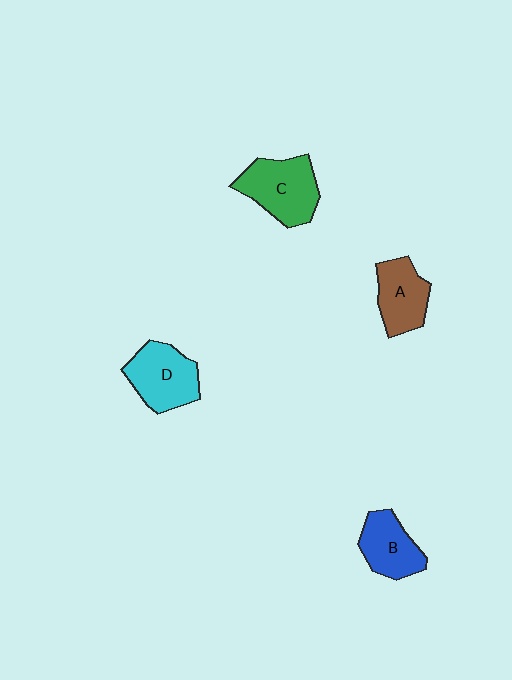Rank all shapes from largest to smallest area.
From largest to smallest: C (green), D (cyan), A (brown), B (blue).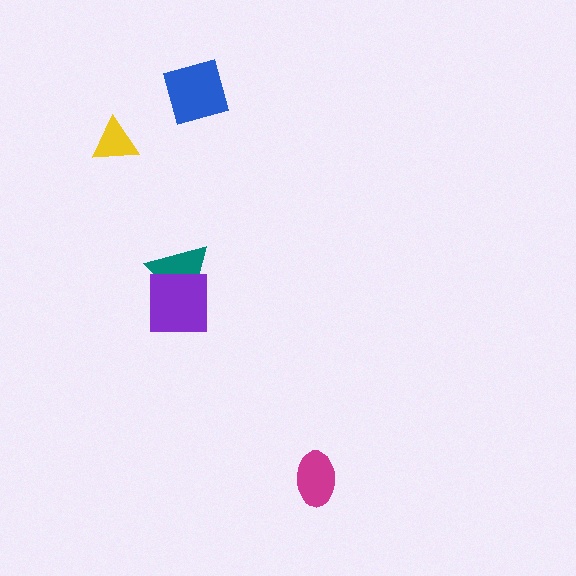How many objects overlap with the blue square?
0 objects overlap with the blue square.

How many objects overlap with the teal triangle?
1 object overlaps with the teal triangle.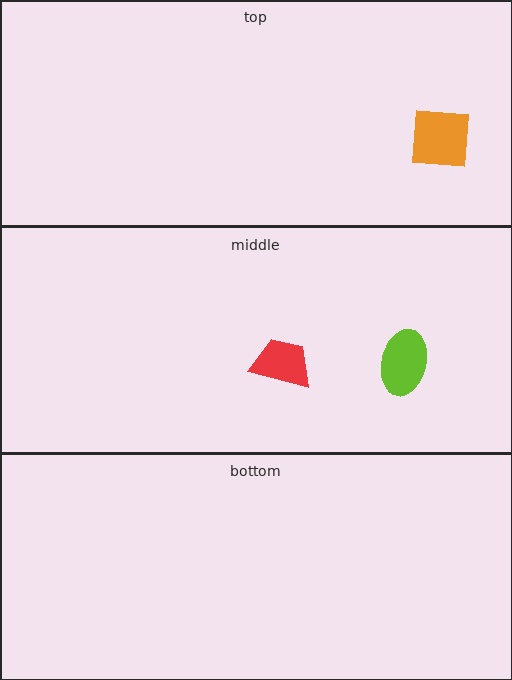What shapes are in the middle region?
The lime ellipse, the red trapezoid.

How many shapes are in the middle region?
2.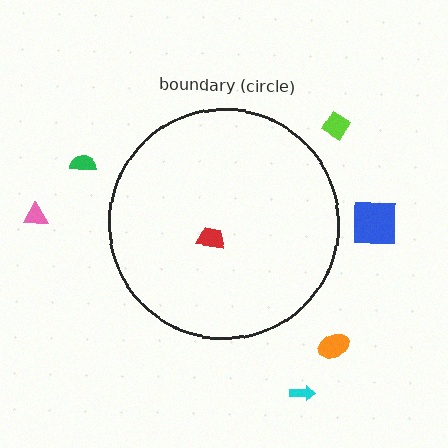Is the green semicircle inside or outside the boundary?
Outside.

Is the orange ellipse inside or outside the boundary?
Outside.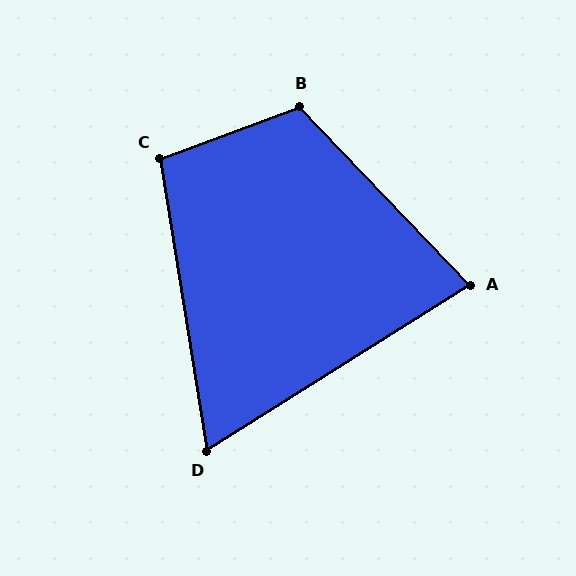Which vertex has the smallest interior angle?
D, at approximately 67 degrees.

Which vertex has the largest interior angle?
B, at approximately 113 degrees.